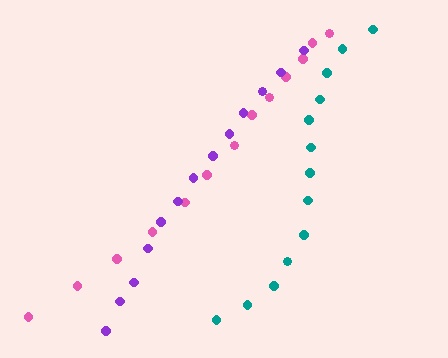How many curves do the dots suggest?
There are 3 distinct paths.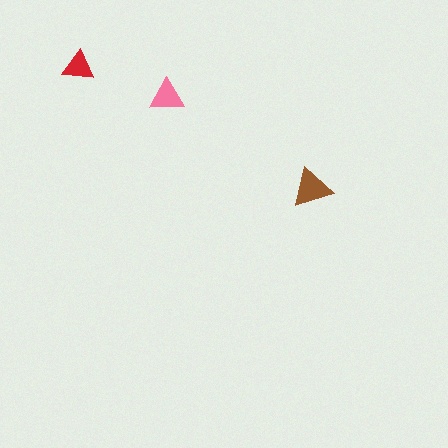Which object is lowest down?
The brown triangle is bottommost.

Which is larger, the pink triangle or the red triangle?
The pink one.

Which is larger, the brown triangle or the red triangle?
The brown one.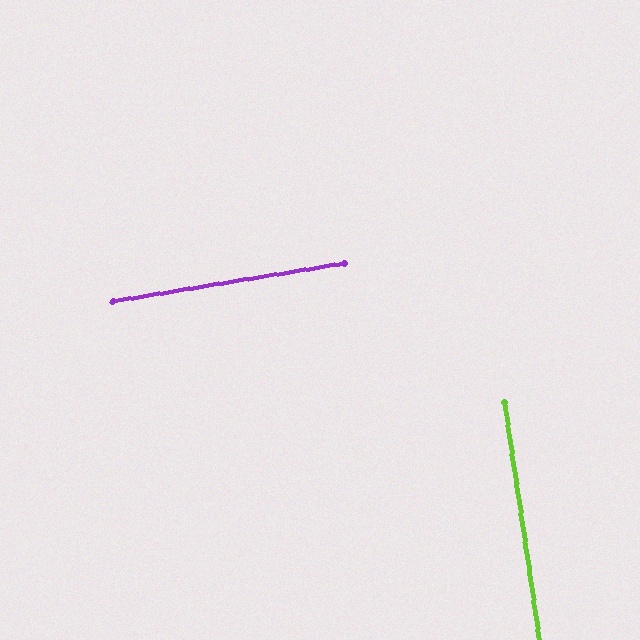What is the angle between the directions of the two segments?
Approximately 89 degrees.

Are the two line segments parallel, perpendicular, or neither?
Perpendicular — they meet at approximately 89°.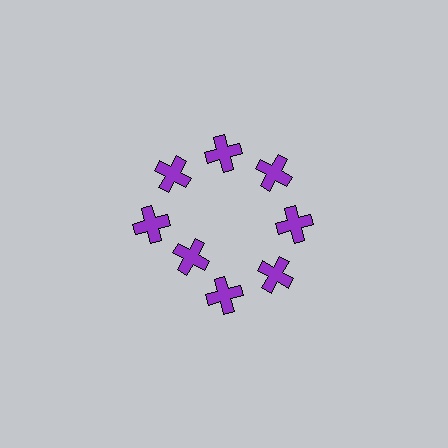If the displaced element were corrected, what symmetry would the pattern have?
It would have 8-fold rotational symmetry — the pattern would map onto itself every 45 degrees.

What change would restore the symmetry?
The symmetry would be restored by moving it outward, back onto the ring so that all 8 crosses sit at equal angles and equal distance from the center.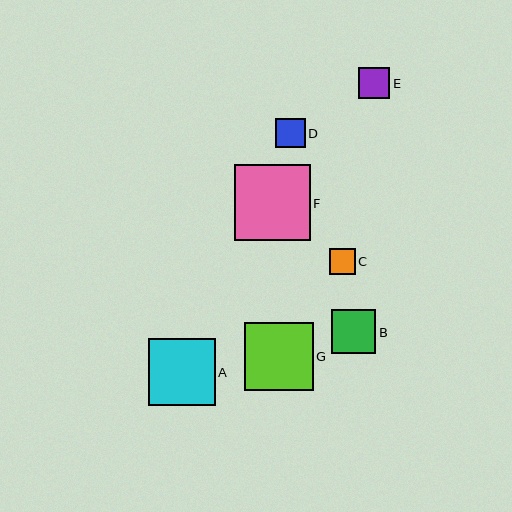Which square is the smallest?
Square C is the smallest with a size of approximately 26 pixels.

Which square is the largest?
Square F is the largest with a size of approximately 76 pixels.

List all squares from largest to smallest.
From largest to smallest: F, G, A, B, E, D, C.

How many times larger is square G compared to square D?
Square G is approximately 2.4 times the size of square D.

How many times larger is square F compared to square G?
Square F is approximately 1.1 times the size of square G.